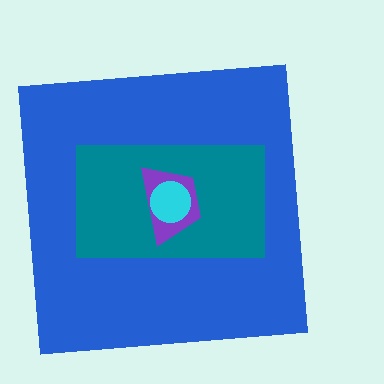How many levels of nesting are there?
4.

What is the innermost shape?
The cyan circle.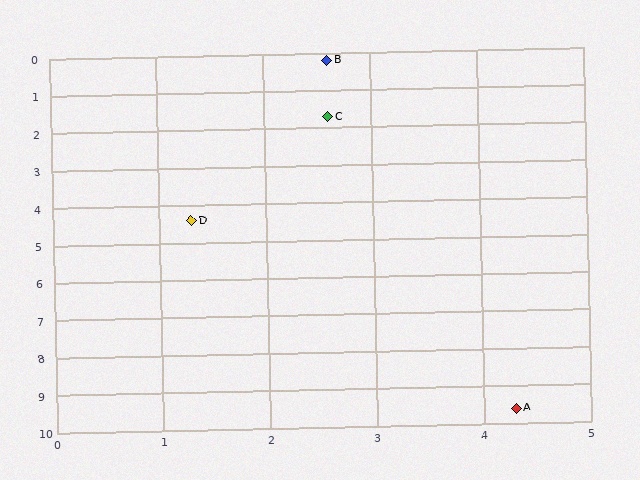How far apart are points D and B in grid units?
Points D and B are about 4.4 grid units apart.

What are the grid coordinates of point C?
Point C is at approximately (2.6, 1.7).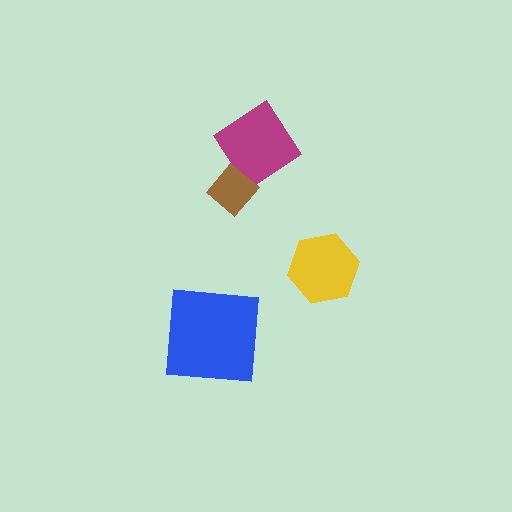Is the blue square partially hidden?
No, no other shape covers it.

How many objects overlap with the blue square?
0 objects overlap with the blue square.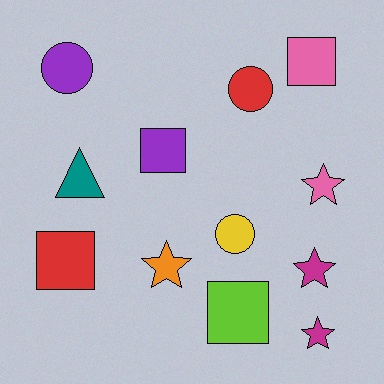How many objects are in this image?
There are 12 objects.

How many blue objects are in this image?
There are no blue objects.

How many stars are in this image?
There are 4 stars.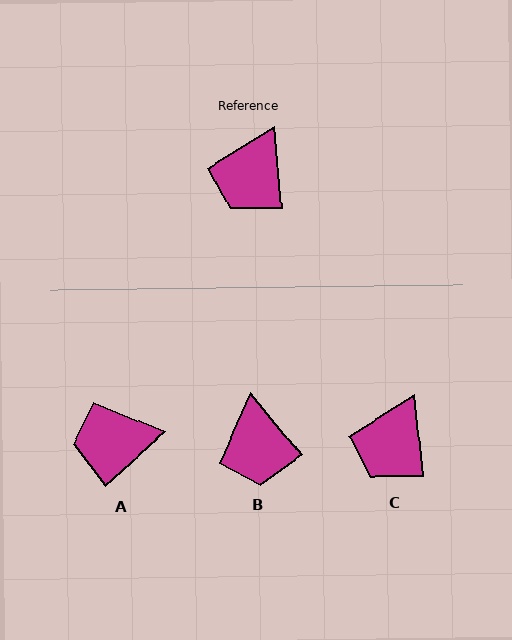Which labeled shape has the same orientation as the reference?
C.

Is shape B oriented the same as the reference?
No, it is off by about 34 degrees.